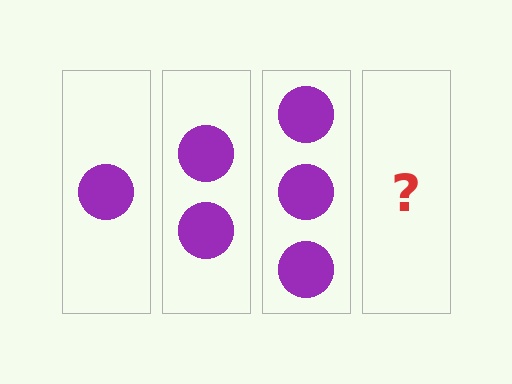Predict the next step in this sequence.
The next step is 4 circles.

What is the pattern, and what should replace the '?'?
The pattern is that each step adds one more circle. The '?' should be 4 circles.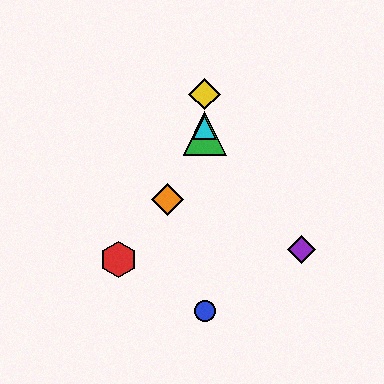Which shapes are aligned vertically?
The blue circle, the green triangle, the yellow diamond, the cyan triangle are aligned vertically.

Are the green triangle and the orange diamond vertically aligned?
No, the green triangle is at x≈205 and the orange diamond is at x≈167.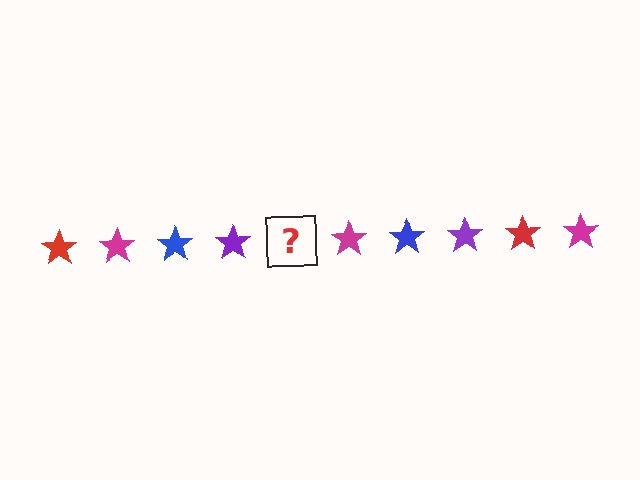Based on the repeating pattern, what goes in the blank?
The blank should be a red star.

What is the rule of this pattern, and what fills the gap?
The rule is that the pattern cycles through red, magenta, blue, purple stars. The gap should be filled with a red star.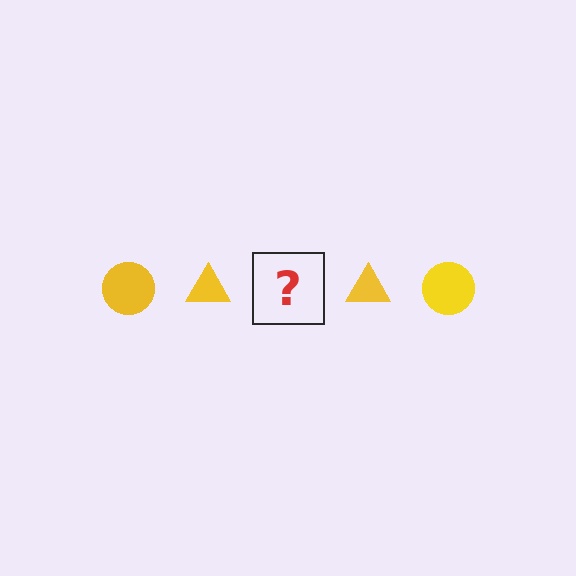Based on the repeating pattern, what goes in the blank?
The blank should be a yellow circle.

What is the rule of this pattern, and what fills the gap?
The rule is that the pattern cycles through circle, triangle shapes in yellow. The gap should be filled with a yellow circle.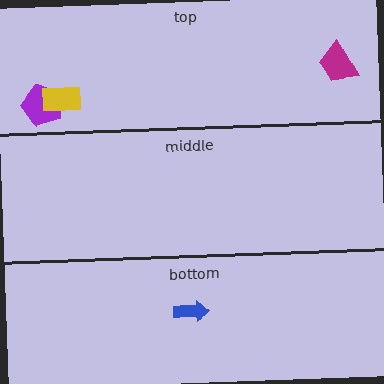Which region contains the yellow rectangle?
The top region.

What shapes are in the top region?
The purple pentagon, the yellow rectangle, the magenta trapezoid.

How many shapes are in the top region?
3.